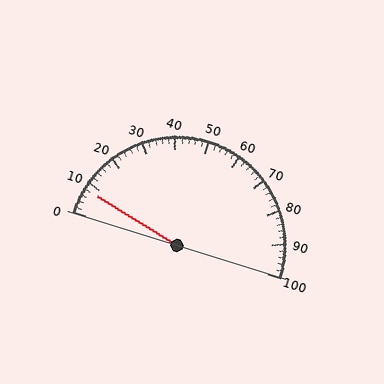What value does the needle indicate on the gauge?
The needle indicates approximately 8.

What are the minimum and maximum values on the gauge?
The gauge ranges from 0 to 100.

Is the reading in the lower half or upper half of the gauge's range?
The reading is in the lower half of the range (0 to 100).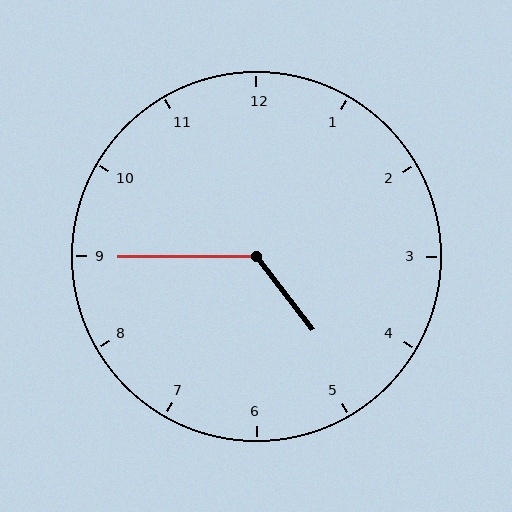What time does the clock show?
4:45.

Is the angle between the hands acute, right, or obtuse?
It is obtuse.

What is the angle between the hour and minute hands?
Approximately 128 degrees.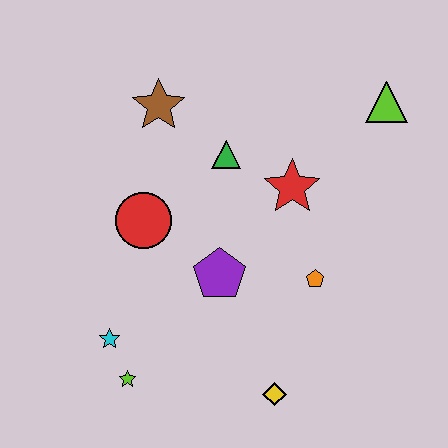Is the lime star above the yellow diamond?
Yes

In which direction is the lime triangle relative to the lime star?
The lime triangle is above the lime star.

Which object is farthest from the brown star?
The yellow diamond is farthest from the brown star.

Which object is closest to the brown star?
The green triangle is closest to the brown star.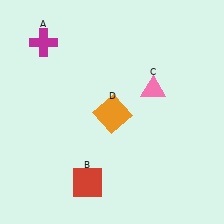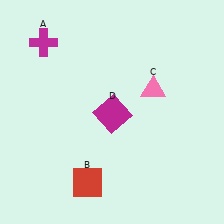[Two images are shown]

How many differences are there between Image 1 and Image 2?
There is 1 difference between the two images.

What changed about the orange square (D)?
In Image 1, D is orange. In Image 2, it changed to magenta.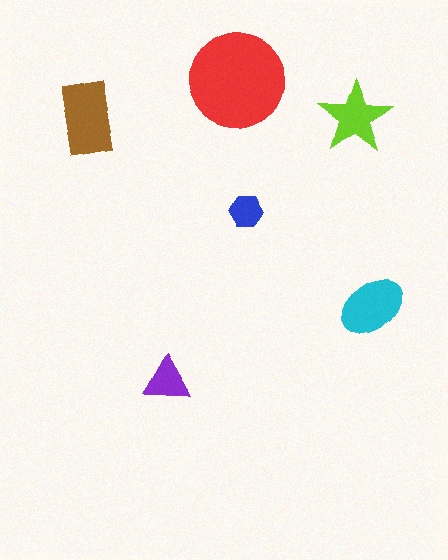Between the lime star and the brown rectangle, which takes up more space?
The brown rectangle.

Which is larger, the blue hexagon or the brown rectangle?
The brown rectangle.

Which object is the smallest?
The blue hexagon.